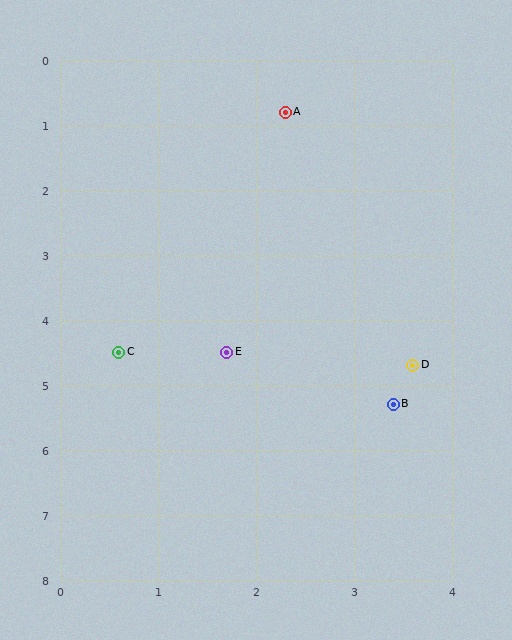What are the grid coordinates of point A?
Point A is at approximately (2.3, 0.8).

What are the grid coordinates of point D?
Point D is at approximately (3.6, 4.7).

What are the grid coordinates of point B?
Point B is at approximately (3.4, 5.3).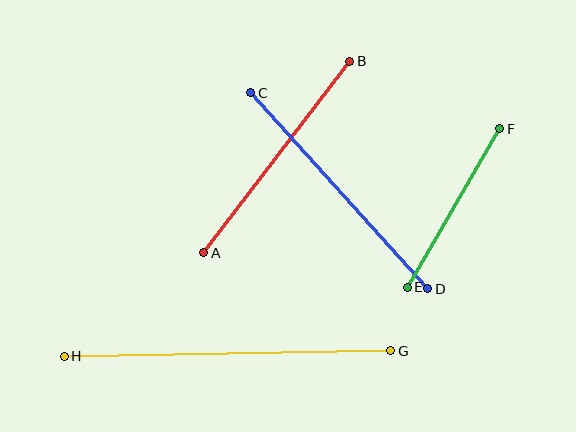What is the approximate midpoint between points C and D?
The midpoint is at approximately (339, 191) pixels.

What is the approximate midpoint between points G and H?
The midpoint is at approximately (227, 353) pixels.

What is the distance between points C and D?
The distance is approximately 264 pixels.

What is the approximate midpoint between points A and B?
The midpoint is at approximately (277, 157) pixels.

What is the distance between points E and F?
The distance is approximately 184 pixels.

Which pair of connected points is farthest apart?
Points G and H are farthest apart.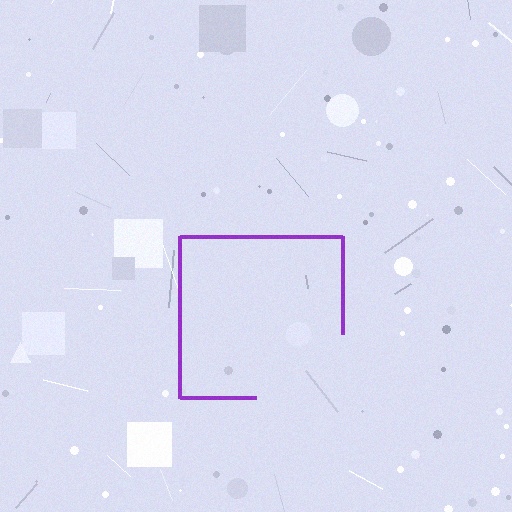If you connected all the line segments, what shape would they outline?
They would outline a square.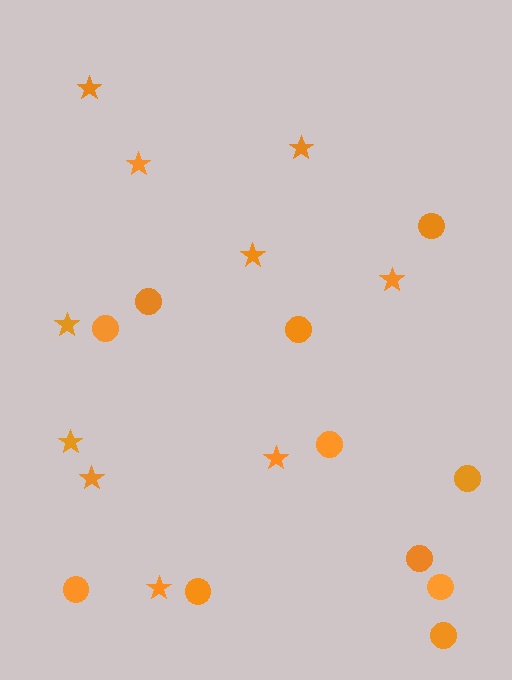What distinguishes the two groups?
There are 2 groups: one group of circles (11) and one group of stars (10).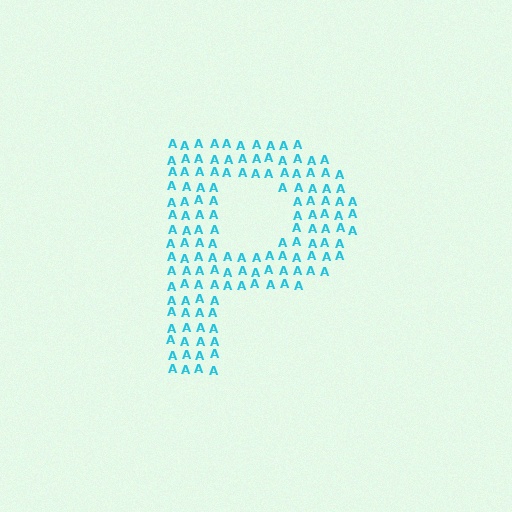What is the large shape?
The large shape is the letter P.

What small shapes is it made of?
It is made of small letter A's.